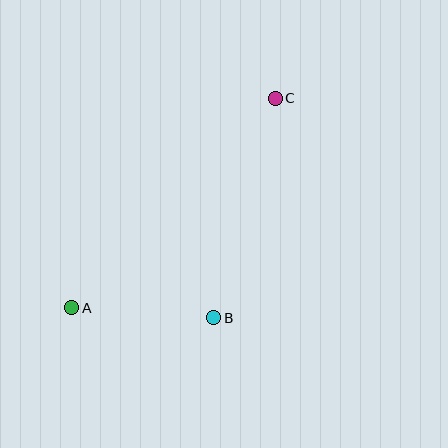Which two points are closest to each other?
Points A and B are closest to each other.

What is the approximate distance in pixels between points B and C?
The distance between B and C is approximately 228 pixels.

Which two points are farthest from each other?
Points A and C are farthest from each other.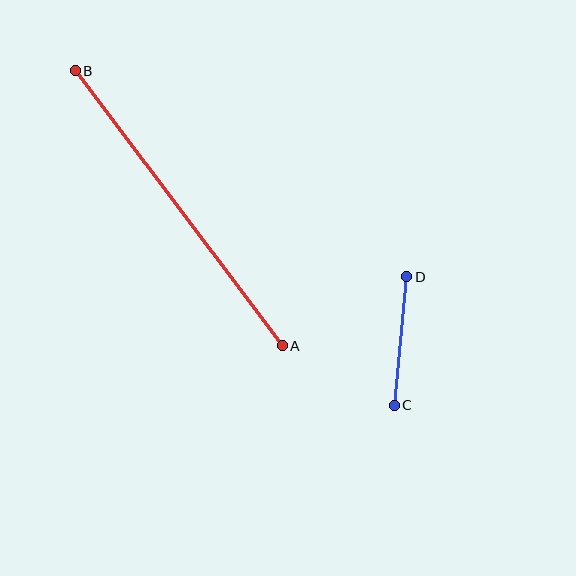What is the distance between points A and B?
The distance is approximately 344 pixels.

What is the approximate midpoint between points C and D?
The midpoint is at approximately (401, 341) pixels.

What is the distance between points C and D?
The distance is approximately 129 pixels.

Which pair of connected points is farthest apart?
Points A and B are farthest apart.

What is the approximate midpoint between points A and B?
The midpoint is at approximately (179, 208) pixels.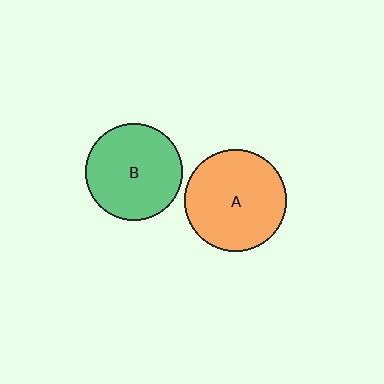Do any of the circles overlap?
No, none of the circles overlap.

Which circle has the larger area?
Circle A (orange).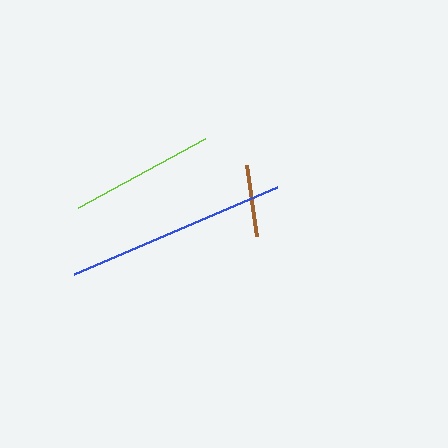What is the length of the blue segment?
The blue segment is approximately 221 pixels long.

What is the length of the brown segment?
The brown segment is approximately 71 pixels long.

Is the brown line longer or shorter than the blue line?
The blue line is longer than the brown line.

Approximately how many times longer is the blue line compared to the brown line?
The blue line is approximately 3.1 times the length of the brown line.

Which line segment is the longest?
The blue line is the longest at approximately 221 pixels.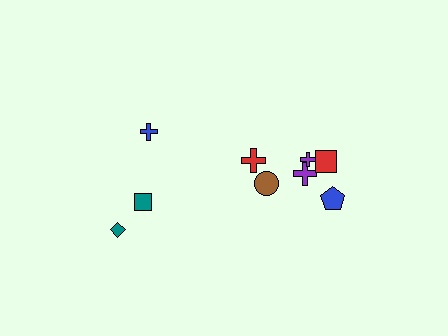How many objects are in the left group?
There are 3 objects.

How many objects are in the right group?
There are 6 objects.